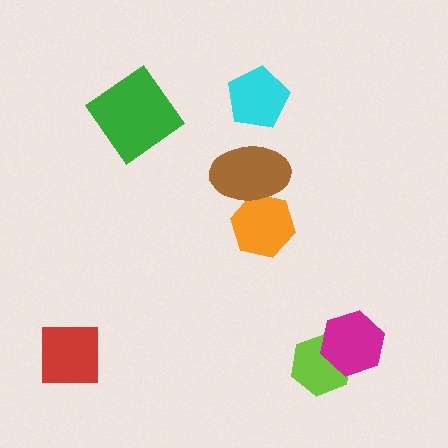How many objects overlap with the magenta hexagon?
1 object overlaps with the magenta hexagon.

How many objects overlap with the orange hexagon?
1 object overlaps with the orange hexagon.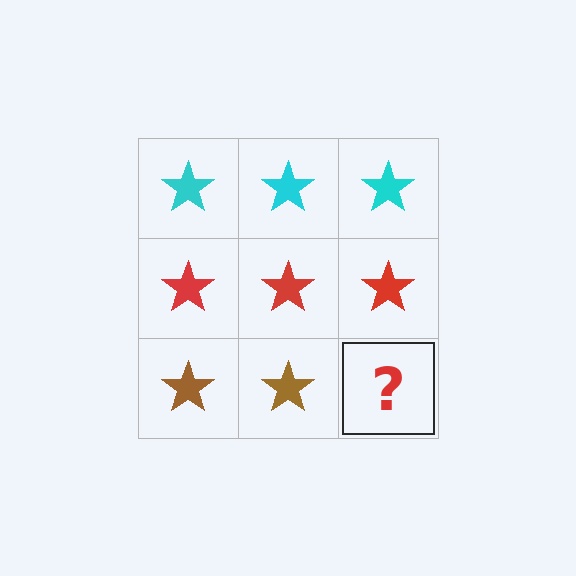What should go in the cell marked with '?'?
The missing cell should contain a brown star.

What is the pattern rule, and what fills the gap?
The rule is that each row has a consistent color. The gap should be filled with a brown star.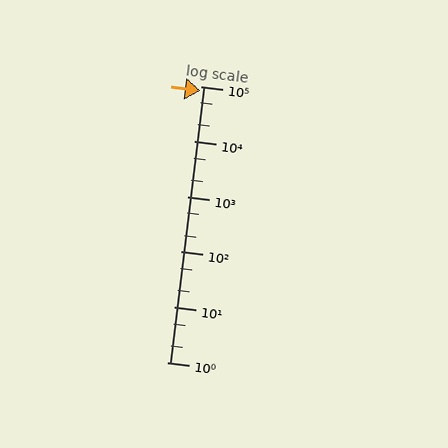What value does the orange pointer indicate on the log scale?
The pointer indicates approximately 82000.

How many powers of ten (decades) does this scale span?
The scale spans 5 decades, from 1 to 100000.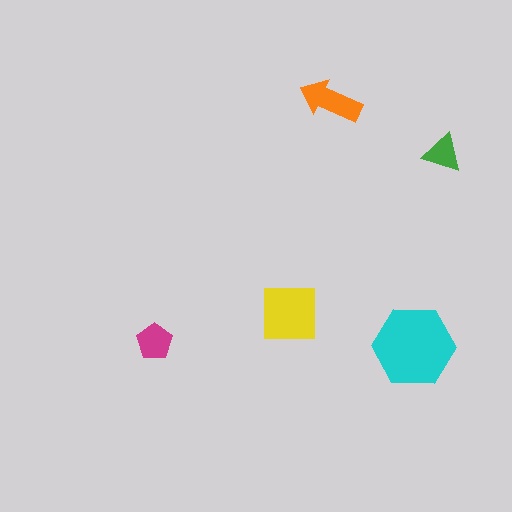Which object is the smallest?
The green triangle.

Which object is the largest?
The cyan hexagon.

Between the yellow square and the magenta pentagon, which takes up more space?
The yellow square.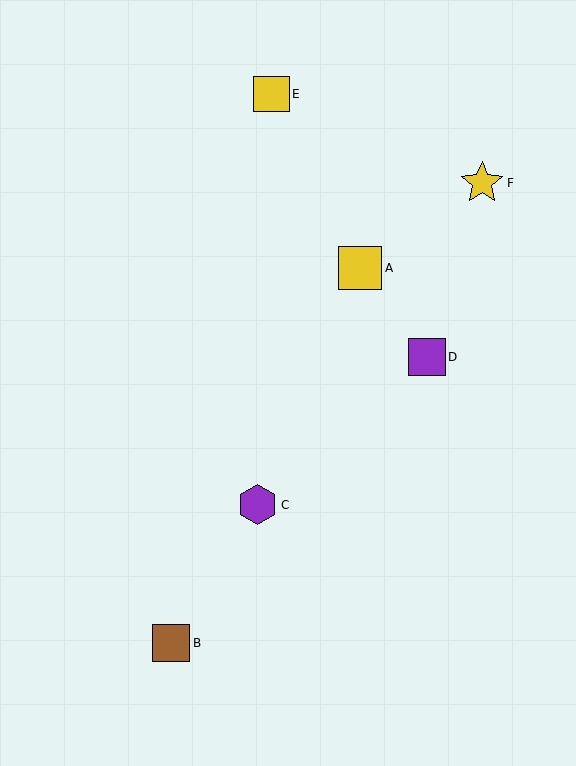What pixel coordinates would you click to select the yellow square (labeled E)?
Click at (272, 94) to select the yellow square E.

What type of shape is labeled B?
Shape B is a brown square.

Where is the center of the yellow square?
The center of the yellow square is at (272, 94).